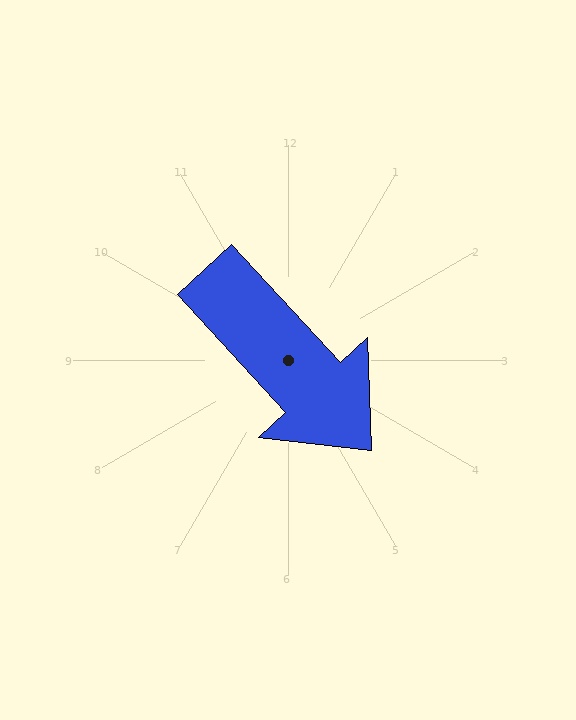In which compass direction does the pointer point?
Southeast.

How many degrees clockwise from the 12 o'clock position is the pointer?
Approximately 137 degrees.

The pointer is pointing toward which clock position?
Roughly 5 o'clock.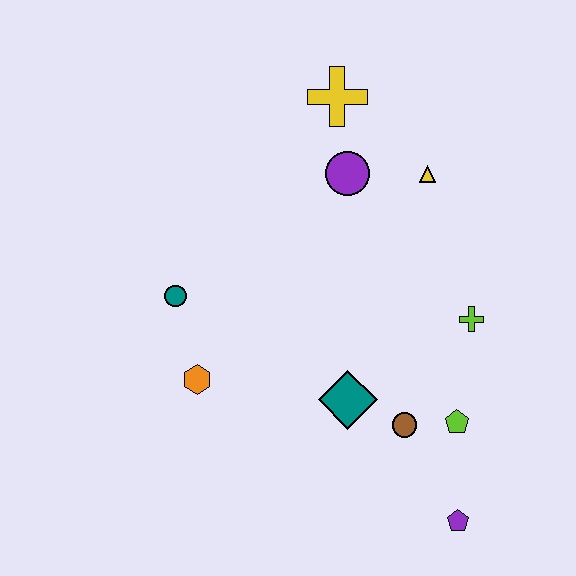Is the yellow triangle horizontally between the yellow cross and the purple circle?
No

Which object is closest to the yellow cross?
The purple circle is closest to the yellow cross.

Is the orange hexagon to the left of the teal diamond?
Yes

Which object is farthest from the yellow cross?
The purple pentagon is farthest from the yellow cross.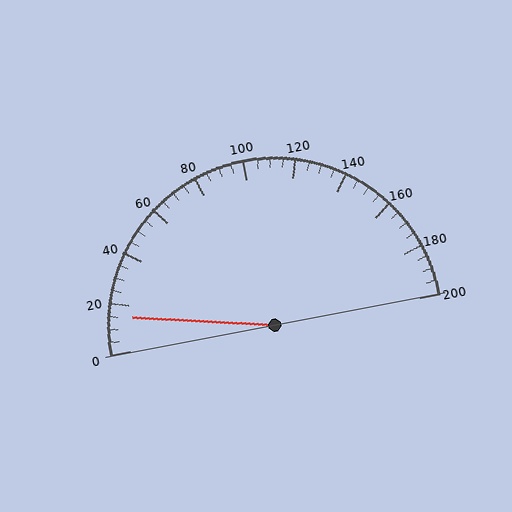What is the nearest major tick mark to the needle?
The nearest major tick mark is 20.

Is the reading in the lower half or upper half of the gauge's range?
The reading is in the lower half of the range (0 to 200).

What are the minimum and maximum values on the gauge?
The gauge ranges from 0 to 200.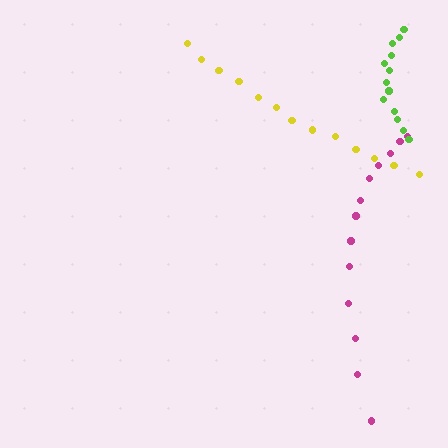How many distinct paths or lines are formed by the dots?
There are 3 distinct paths.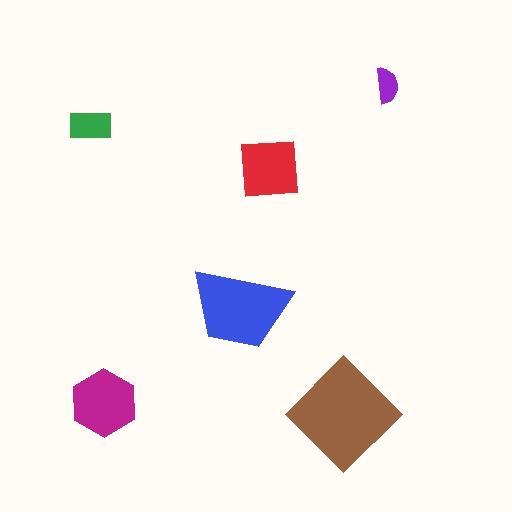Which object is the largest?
The brown diamond.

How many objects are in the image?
There are 6 objects in the image.